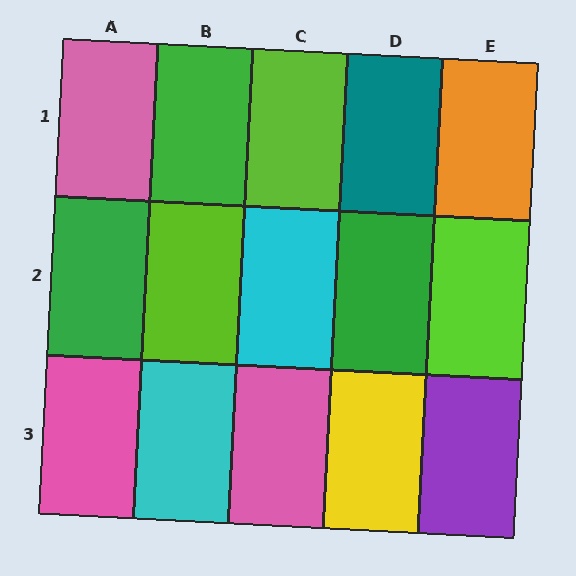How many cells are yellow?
1 cell is yellow.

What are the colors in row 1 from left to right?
Pink, green, lime, teal, orange.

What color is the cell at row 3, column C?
Pink.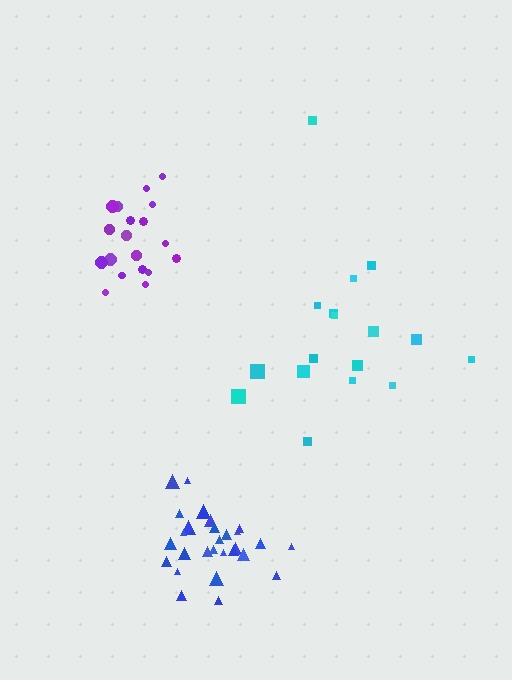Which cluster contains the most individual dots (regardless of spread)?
Blue (29).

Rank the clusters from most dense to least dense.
blue, purple, cyan.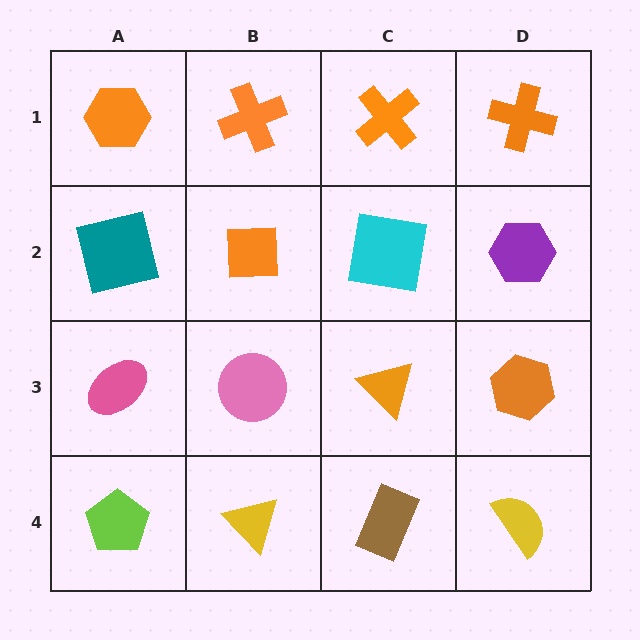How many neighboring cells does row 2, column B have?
4.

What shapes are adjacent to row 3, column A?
A teal square (row 2, column A), a lime pentagon (row 4, column A), a pink circle (row 3, column B).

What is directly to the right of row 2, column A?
An orange square.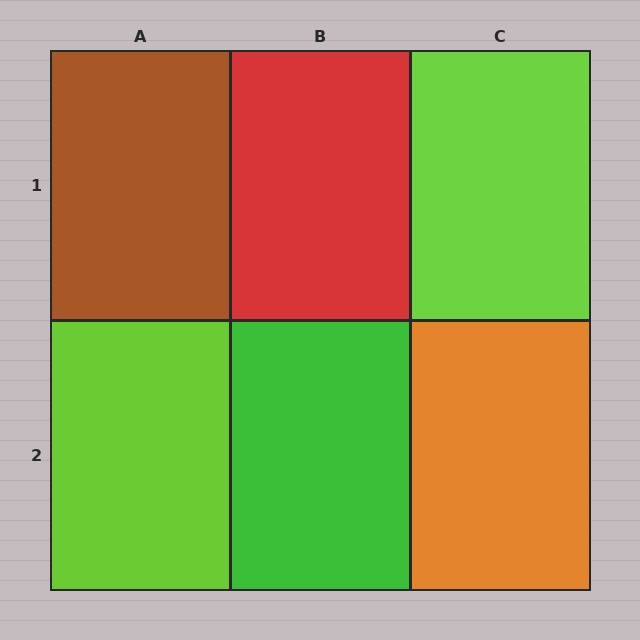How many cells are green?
1 cell is green.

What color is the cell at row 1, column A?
Brown.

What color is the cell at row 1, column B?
Red.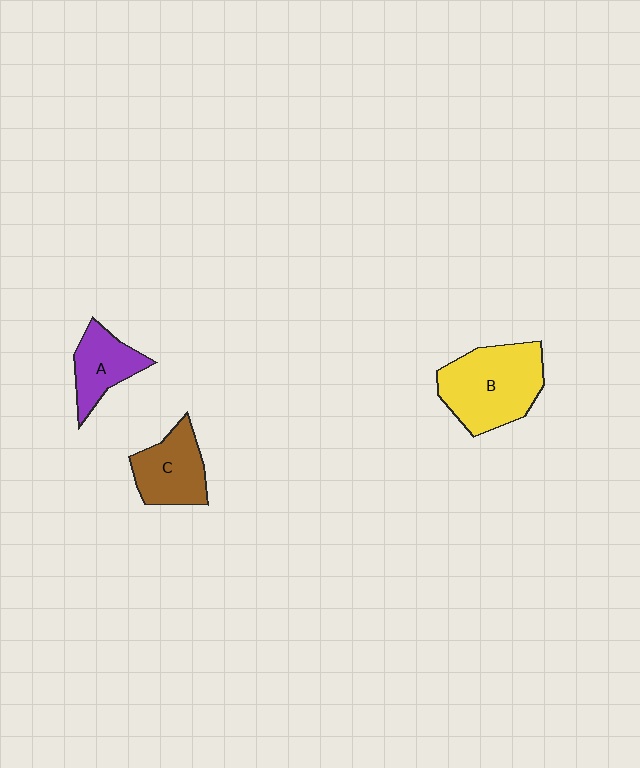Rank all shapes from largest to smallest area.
From largest to smallest: B (yellow), C (brown), A (purple).